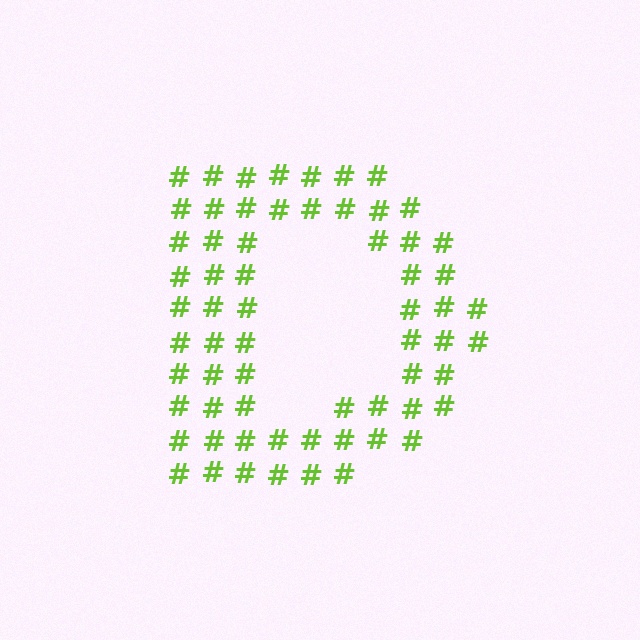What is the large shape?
The large shape is the letter D.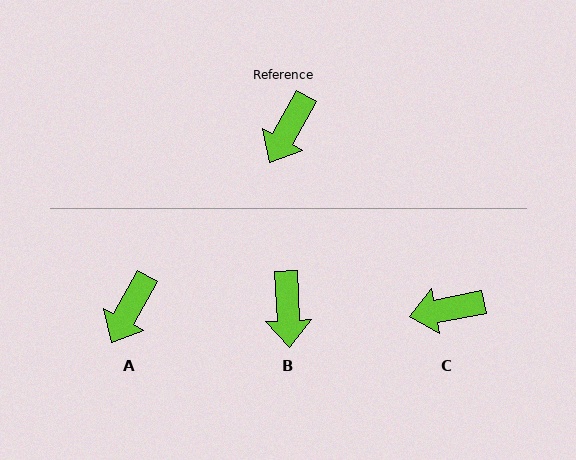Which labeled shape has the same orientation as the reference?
A.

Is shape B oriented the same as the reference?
No, it is off by about 31 degrees.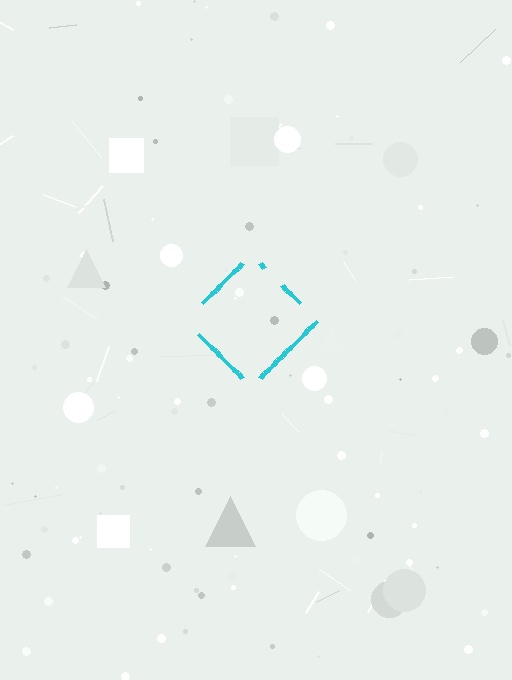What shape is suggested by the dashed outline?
The dashed outline suggests a diamond.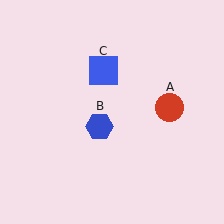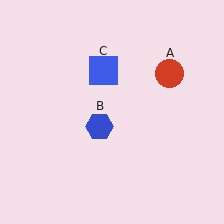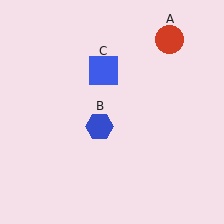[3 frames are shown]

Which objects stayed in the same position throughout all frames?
Blue hexagon (object B) and blue square (object C) remained stationary.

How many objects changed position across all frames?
1 object changed position: red circle (object A).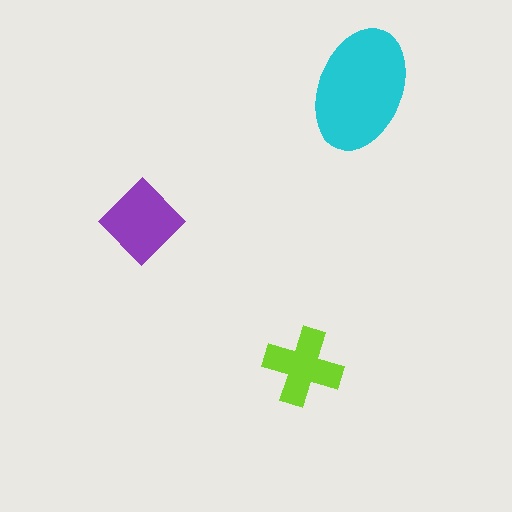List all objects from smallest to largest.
The lime cross, the purple diamond, the cyan ellipse.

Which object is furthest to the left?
The purple diamond is leftmost.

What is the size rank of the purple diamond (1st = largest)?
2nd.